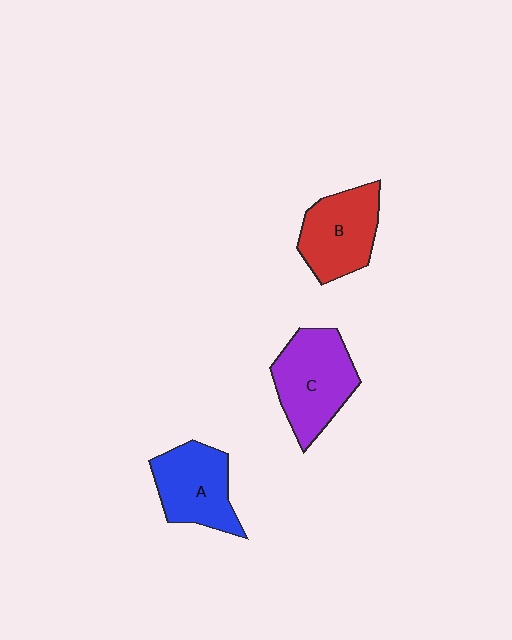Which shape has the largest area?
Shape C (purple).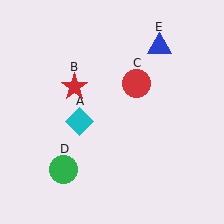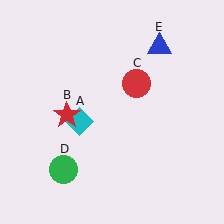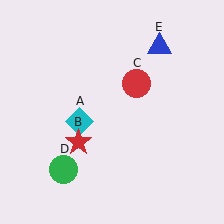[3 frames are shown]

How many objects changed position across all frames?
1 object changed position: red star (object B).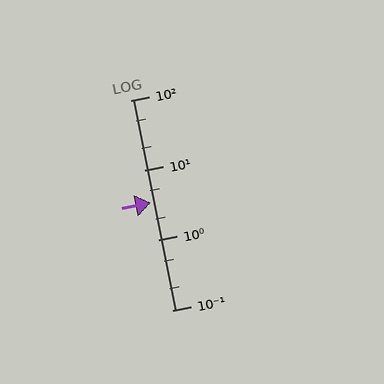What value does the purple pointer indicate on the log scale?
The pointer indicates approximately 3.4.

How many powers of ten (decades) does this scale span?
The scale spans 3 decades, from 0.1 to 100.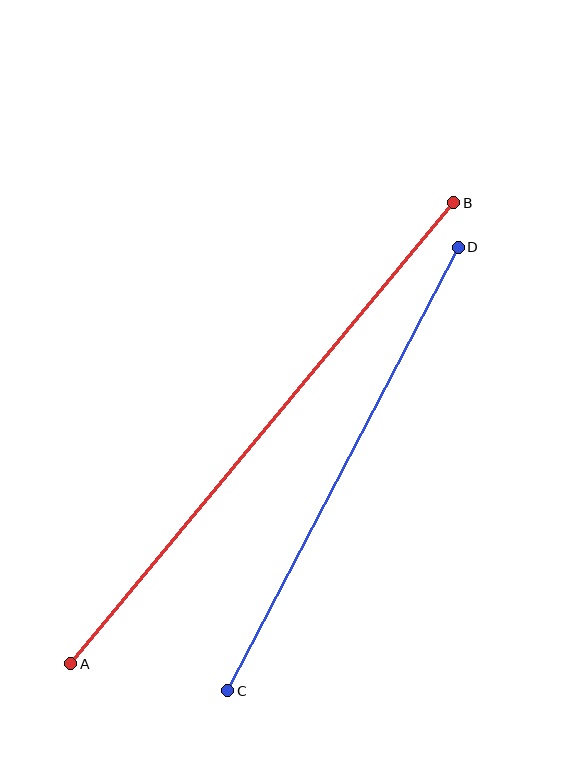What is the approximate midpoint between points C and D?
The midpoint is at approximately (343, 469) pixels.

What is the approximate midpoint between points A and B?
The midpoint is at approximately (262, 433) pixels.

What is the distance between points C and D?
The distance is approximately 500 pixels.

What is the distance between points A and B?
The distance is approximately 599 pixels.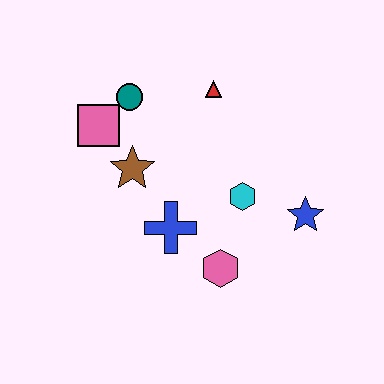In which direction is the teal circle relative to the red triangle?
The teal circle is to the left of the red triangle.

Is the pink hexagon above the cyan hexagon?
No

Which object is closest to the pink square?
The teal circle is closest to the pink square.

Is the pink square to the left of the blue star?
Yes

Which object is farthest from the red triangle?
The pink hexagon is farthest from the red triangle.